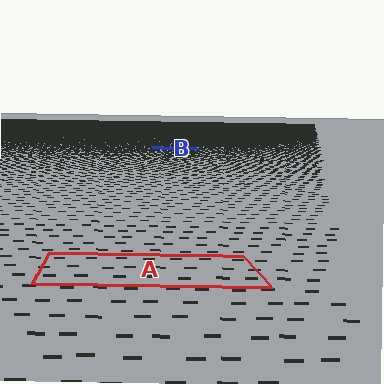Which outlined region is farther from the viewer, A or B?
Region B is farther from the viewer — the texture elements inside it appear smaller and more densely packed.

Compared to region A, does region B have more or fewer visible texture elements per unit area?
Region B has more texture elements per unit area — they are packed more densely because it is farther away.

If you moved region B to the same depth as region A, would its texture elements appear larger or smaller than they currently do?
They would appear larger. At a closer depth, the same texture elements are projected at a bigger on-screen size.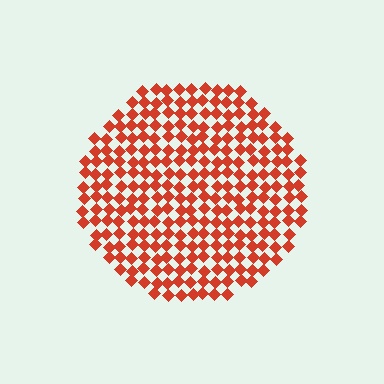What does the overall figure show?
The overall figure shows a circle.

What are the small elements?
The small elements are diamonds.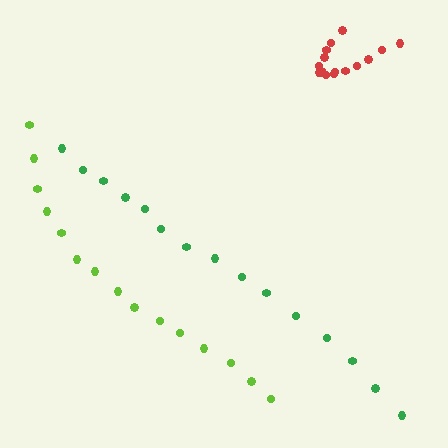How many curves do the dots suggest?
There are 3 distinct paths.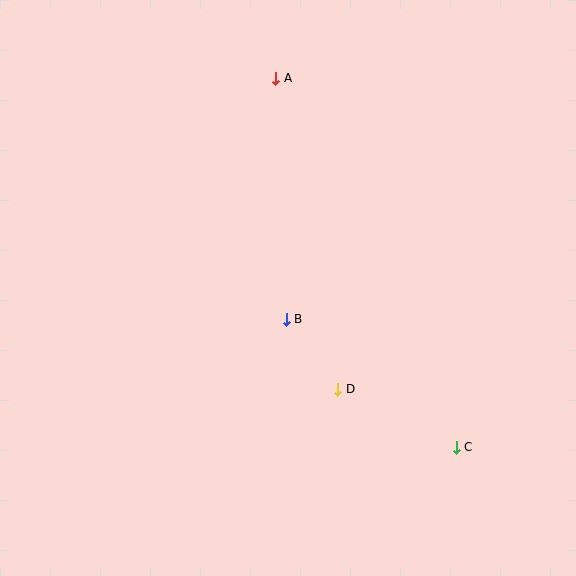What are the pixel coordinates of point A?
Point A is at (276, 78).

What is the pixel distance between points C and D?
The distance between C and D is 132 pixels.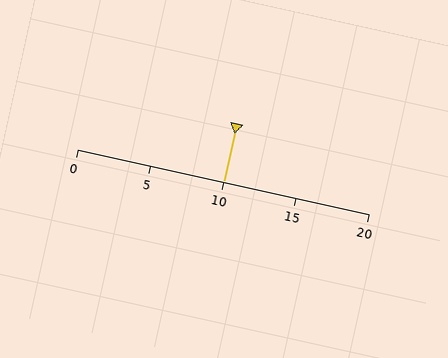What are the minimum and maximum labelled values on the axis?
The axis runs from 0 to 20.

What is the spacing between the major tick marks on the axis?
The major ticks are spaced 5 apart.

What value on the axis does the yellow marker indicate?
The marker indicates approximately 10.